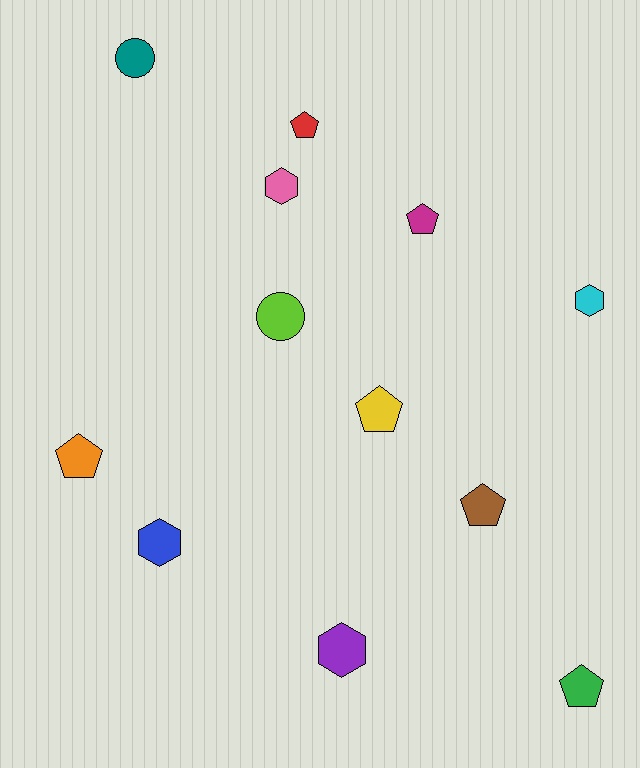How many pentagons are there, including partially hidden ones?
There are 6 pentagons.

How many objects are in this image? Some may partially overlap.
There are 12 objects.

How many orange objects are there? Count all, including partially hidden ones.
There is 1 orange object.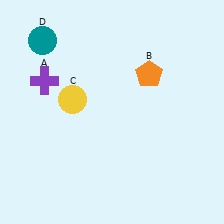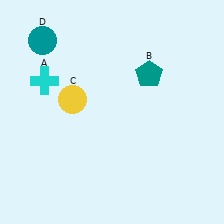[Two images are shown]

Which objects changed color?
A changed from purple to cyan. B changed from orange to teal.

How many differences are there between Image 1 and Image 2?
There are 2 differences between the two images.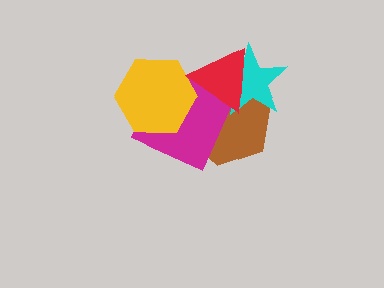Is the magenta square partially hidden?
Yes, it is partially covered by another shape.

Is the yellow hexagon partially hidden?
Yes, it is partially covered by another shape.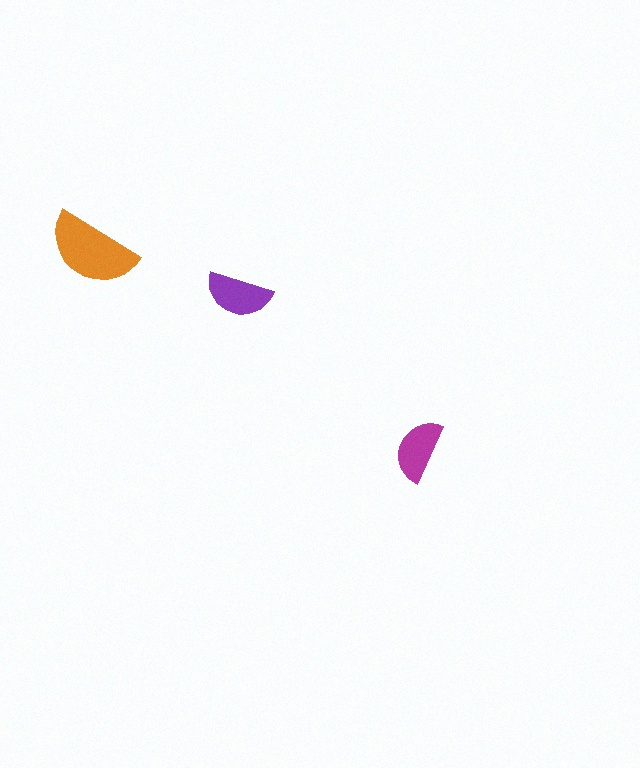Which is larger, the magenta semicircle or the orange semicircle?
The orange one.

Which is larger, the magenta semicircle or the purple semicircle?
The purple one.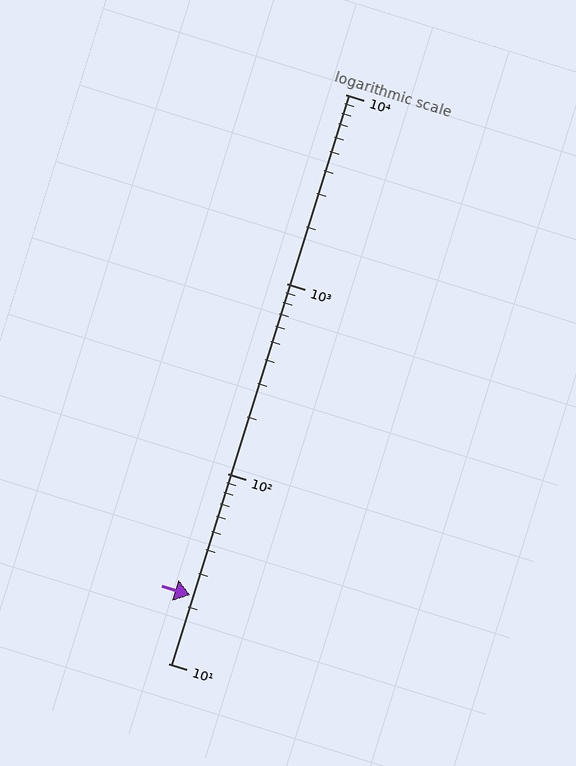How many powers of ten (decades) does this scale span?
The scale spans 3 decades, from 10 to 10000.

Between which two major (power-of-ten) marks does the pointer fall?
The pointer is between 10 and 100.